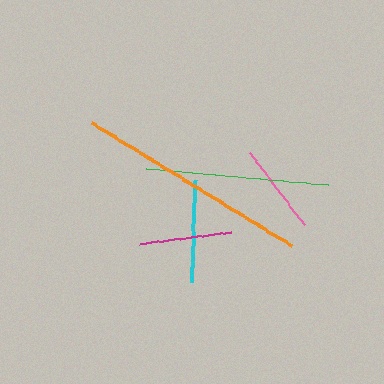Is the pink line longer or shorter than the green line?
The green line is longer than the pink line.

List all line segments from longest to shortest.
From longest to shortest: orange, green, cyan, magenta, pink.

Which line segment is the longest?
The orange line is the longest at approximately 234 pixels.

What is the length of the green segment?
The green segment is approximately 183 pixels long.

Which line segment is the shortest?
The pink line is the shortest at approximately 92 pixels.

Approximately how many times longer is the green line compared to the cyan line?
The green line is approximately 1.8 times the length of the cyan line.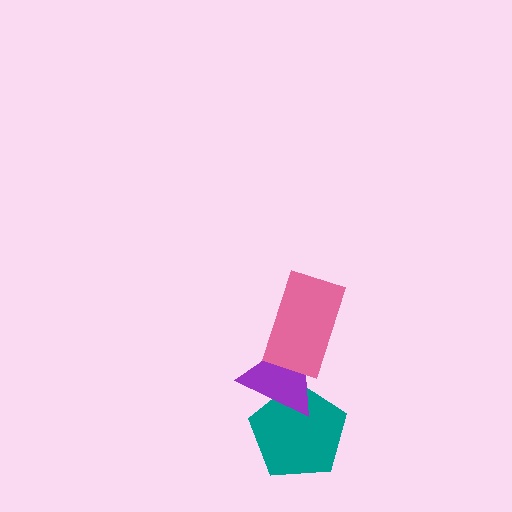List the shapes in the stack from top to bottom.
From top to bottom: the pink rectangle, the purple triangle, the teal pentagon.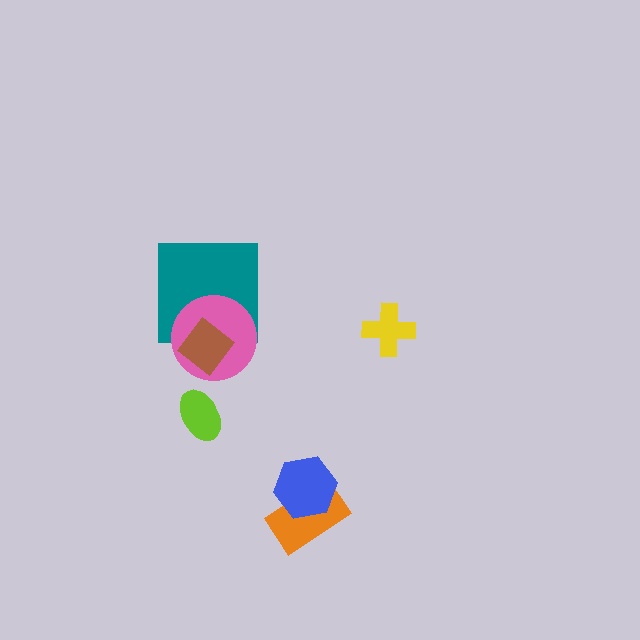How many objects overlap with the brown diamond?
2 objects overlap with the brown diamond.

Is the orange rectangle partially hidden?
Yes, it is partially covered by another shape.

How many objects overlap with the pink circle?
2 objects overlap with the pink circle.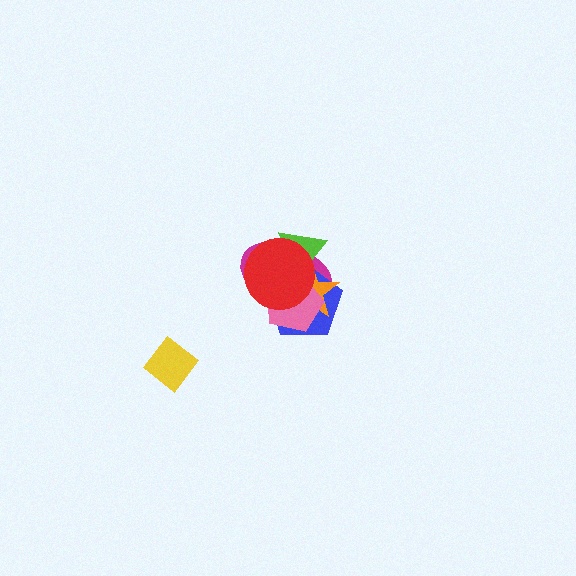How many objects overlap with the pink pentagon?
5 objects overlap with the pink pentagon.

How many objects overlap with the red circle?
5 objects overlap with the red circle.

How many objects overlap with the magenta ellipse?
5 objects overlap with the magenta ellipse.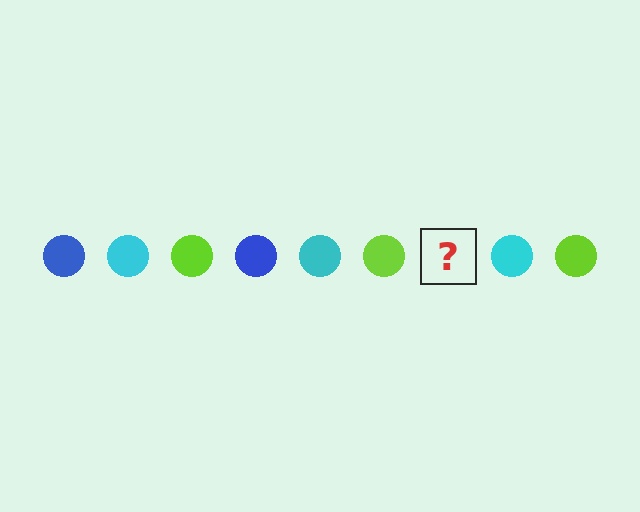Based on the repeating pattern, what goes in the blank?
The blank should be a blue circle.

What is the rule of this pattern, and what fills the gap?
The rule is that the pattern cycles through blue, cyan, lime circles. The gap should be filled with a blue circle.